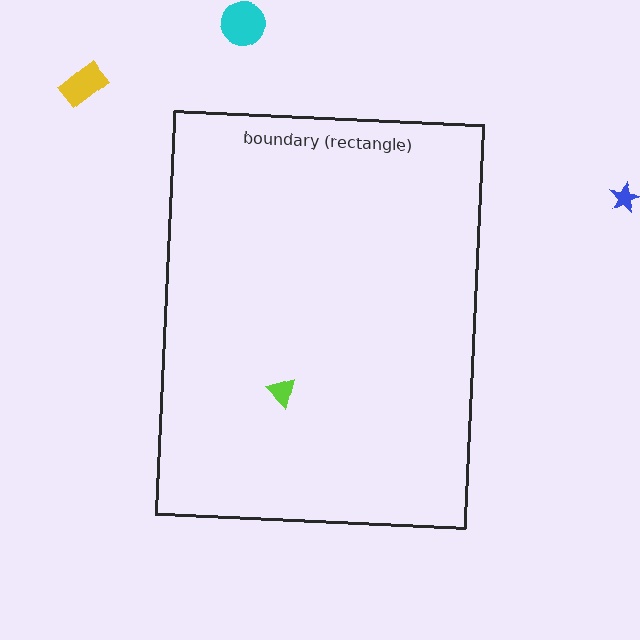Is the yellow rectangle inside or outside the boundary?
Outside.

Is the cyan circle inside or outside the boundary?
Outside.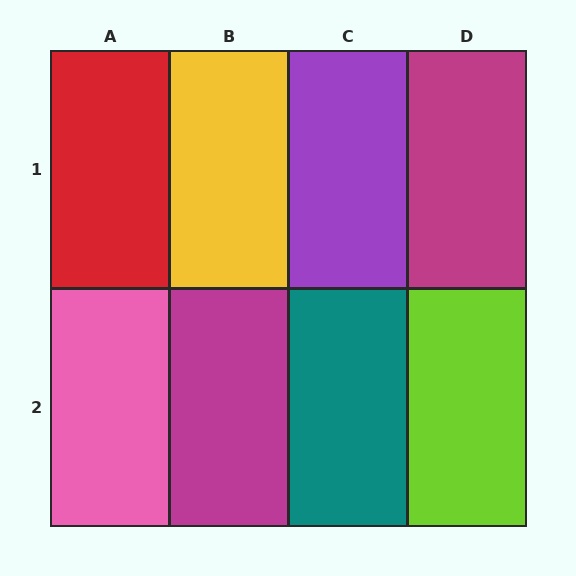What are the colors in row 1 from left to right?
Red, yellow, purple, magenta.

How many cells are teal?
1 cell is teal.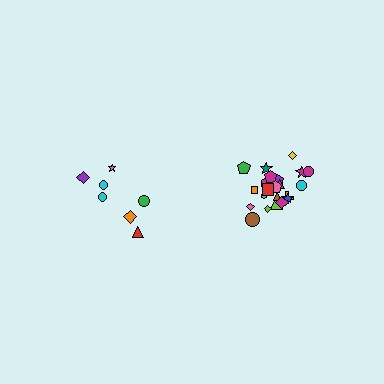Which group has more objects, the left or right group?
The right group.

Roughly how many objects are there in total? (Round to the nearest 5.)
Roughly 30 objects in total.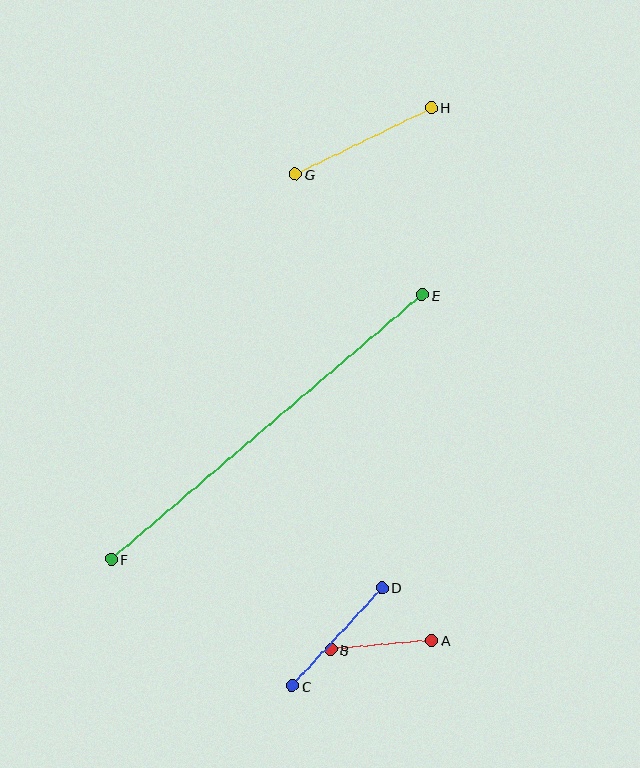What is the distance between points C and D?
The distance is approximately 133 pixels.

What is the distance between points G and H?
The distance is approximately 151 pixels.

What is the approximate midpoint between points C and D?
The midpoint is at approximately (337, 637) pixels.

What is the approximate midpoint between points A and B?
The midpoint is at approximately (381, 645) pixels.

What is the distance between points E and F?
The distance is approximately 408 pixels.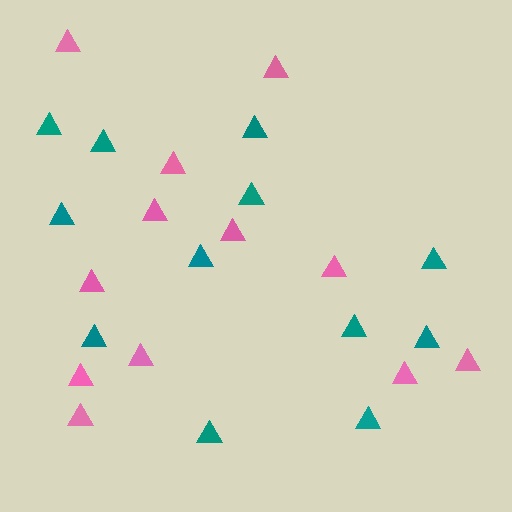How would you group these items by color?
There are 2 groups: one group of teal triangles (12) and one group of pink triangles (12).